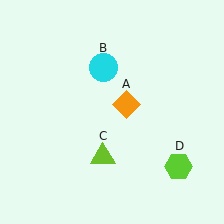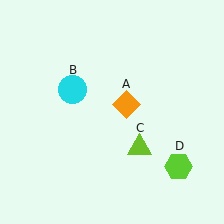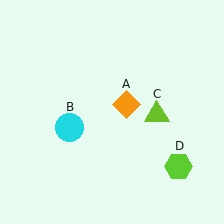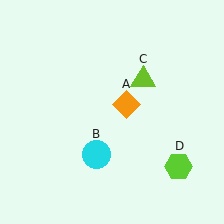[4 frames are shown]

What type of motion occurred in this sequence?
The cyan circle (object B), lime triangle (object C) rotated counterclockwise around the center of the scene.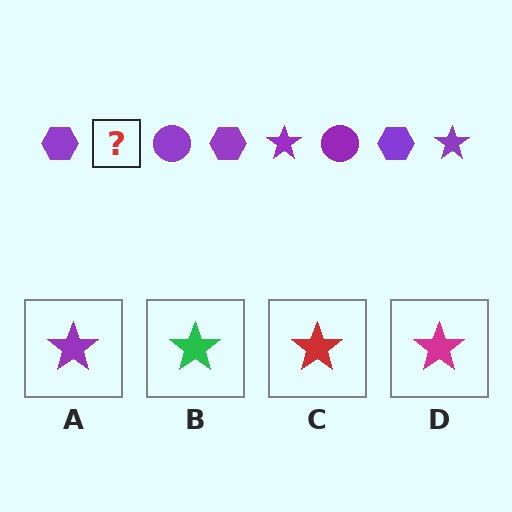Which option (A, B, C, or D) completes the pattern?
A.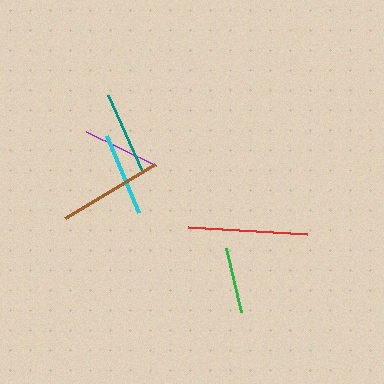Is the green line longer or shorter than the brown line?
The brown line is longer than the green line.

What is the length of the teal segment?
The teal segment is approximately 83 pixels long.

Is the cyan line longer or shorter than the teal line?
The teal line is longer than the cyan line.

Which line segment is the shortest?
The green line is the shortest at approximately 65 pixels.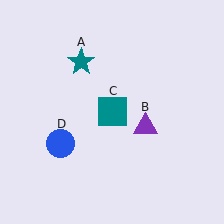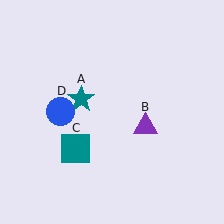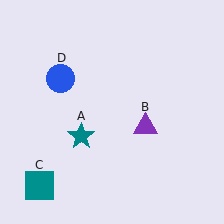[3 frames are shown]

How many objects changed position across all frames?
3 objects changed position: teal star (object A), teal square (object C), blue circle (object D).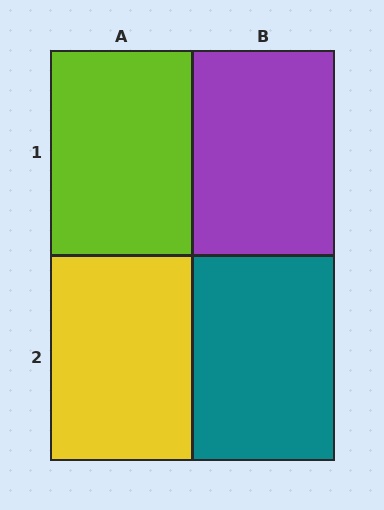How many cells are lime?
1 cell is lime.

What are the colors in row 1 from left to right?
Lime, purple.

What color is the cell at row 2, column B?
Teal.